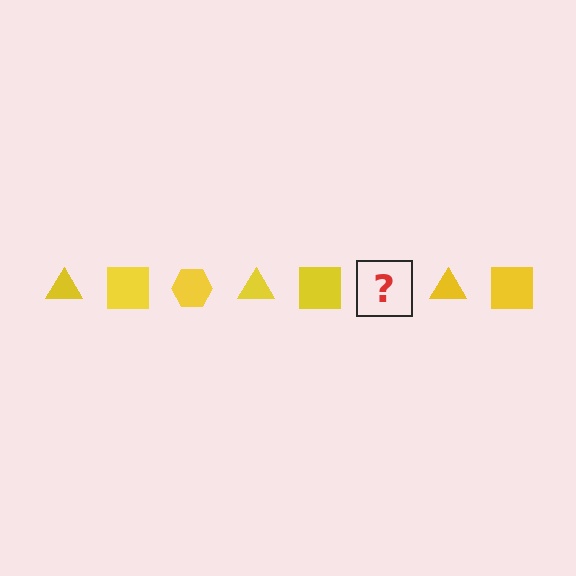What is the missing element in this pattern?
The missing element is a yellow hexagon.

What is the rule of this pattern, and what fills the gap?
The rule is that the pattern cycles through triangle, square, hexagon shapes in yellow. The gap should be filled with a yellow hexagon.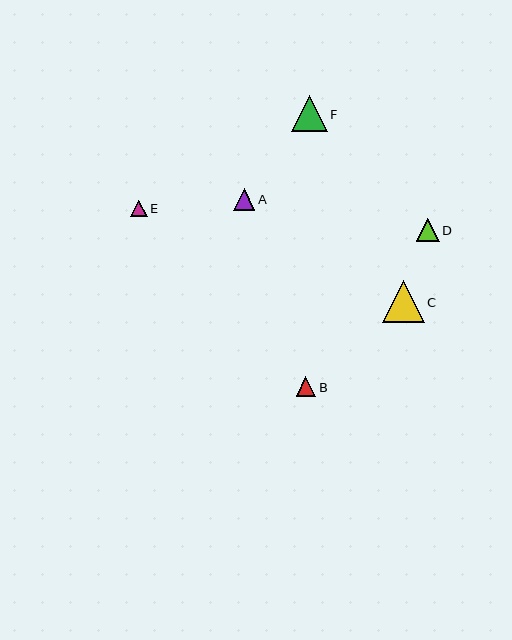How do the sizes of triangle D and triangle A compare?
Triangle D and triangle A are approximately the same size.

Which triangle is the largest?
Triangle C is the largest with a size of approximately 42 pixels.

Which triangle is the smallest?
Triangle E is the smallest with a size of approximately 16 pixels.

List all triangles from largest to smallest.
From largest to smallest: C, F, D, A, B, E.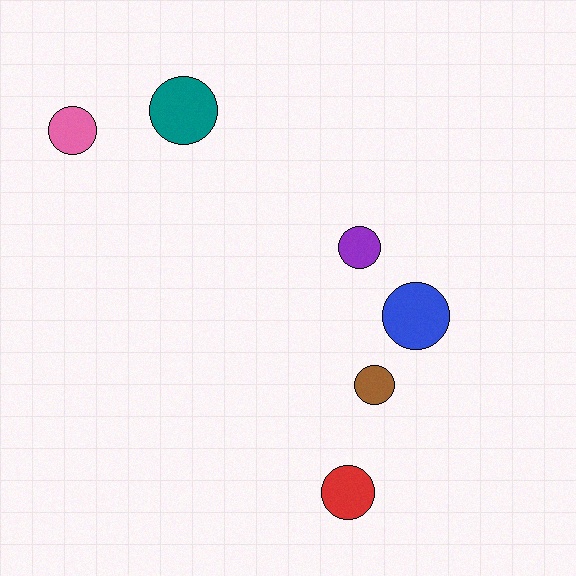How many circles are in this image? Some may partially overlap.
There are 6 circles.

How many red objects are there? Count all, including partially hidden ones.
There is 1 red object.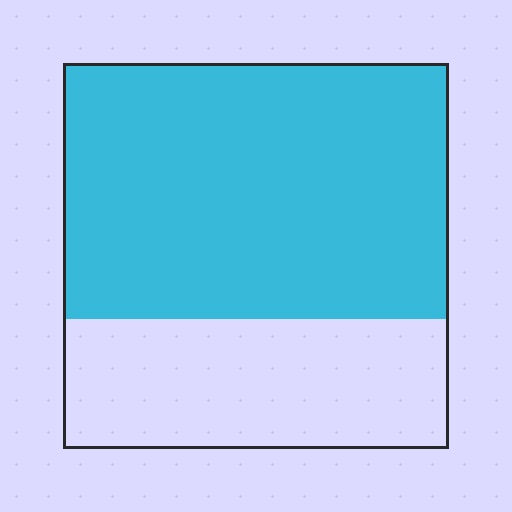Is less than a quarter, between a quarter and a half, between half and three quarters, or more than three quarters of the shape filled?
Between half and three quarters.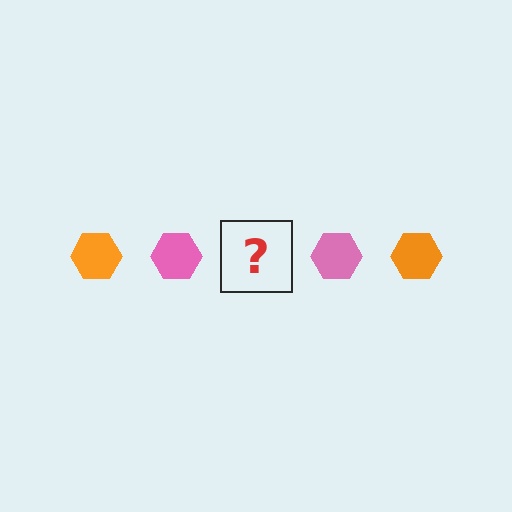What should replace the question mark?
The question mark should be replaced with an orange hexagon.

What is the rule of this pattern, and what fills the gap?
The rule is that the pattern cycles through orange, pink hexagons. The gap should be filled with an orange hexagon.